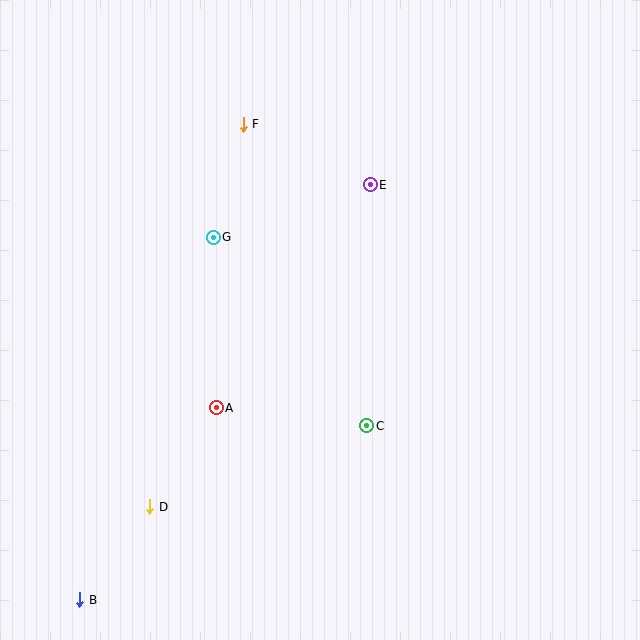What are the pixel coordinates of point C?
Point C is at (367, 426).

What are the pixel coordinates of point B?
Point B is at (80, 600).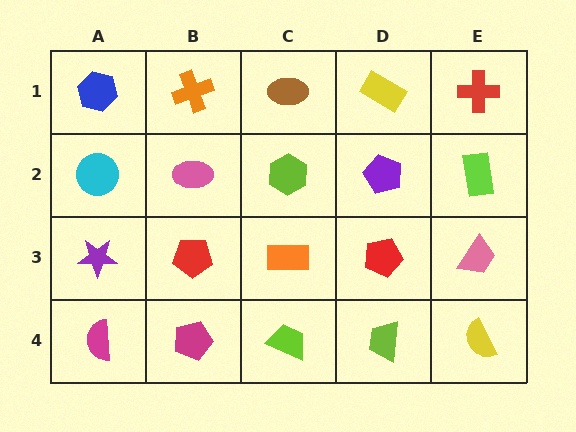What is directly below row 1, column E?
A lime rectangle.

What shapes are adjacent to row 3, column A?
A cyan circle (row 2, column A), a magenta semicircle (row 4, column A), a red pentagon (row 3, column B).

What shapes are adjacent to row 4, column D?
A red pentagon (row 3, column D), a lime trapezoid (row 4, column C), a yellow semicircle (row 4, column E).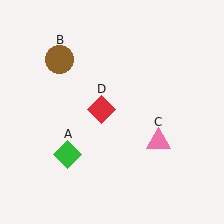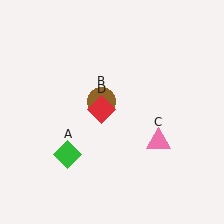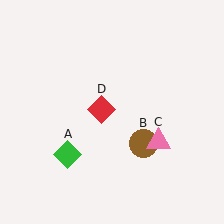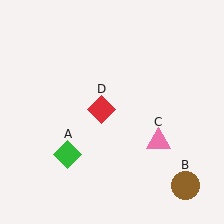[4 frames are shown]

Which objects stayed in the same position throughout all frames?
Green diamond (object A) and pink triangle (object C) and red diamond (object D) remained stationary.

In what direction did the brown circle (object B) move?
The brown circle (object B) moved down and to the right.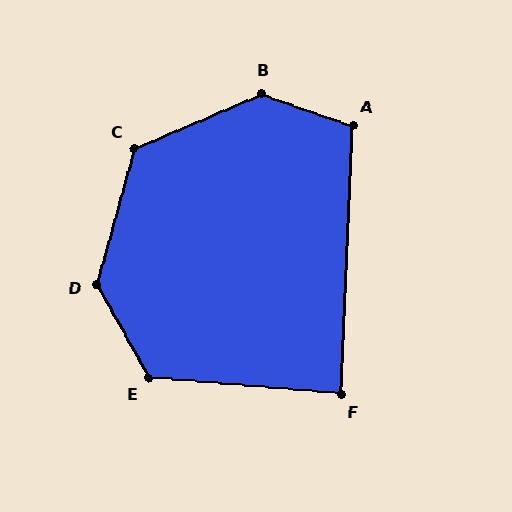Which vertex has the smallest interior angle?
F, at approximately 88 degrees.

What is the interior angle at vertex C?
Approximately 129 degrees (obtuse).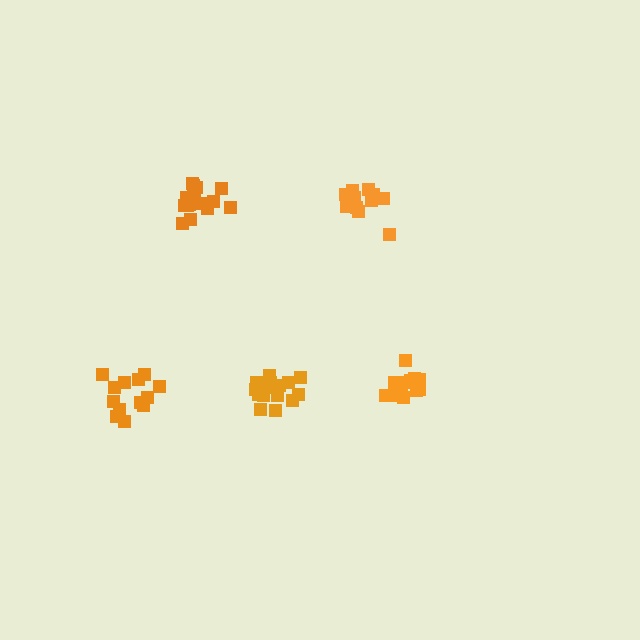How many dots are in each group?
Group 1: 15 dots, Group 2: 13 dots, Group 3: 12 dots, Group 4: 16 dots, Group 5: 11 dots (67 total).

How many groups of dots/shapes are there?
There are 5 groups.